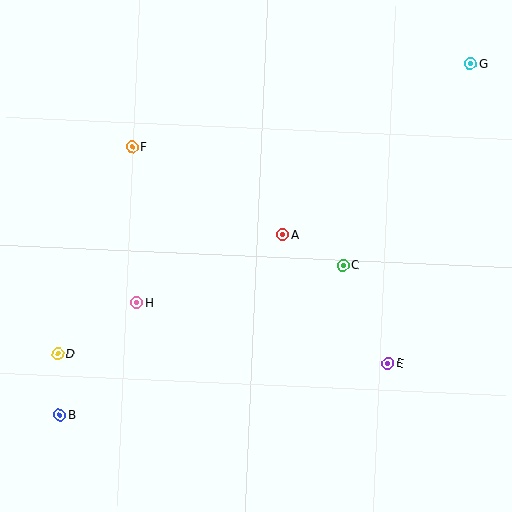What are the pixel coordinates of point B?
Point B is at (59, 415).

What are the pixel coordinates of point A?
Point A is at (283, 234).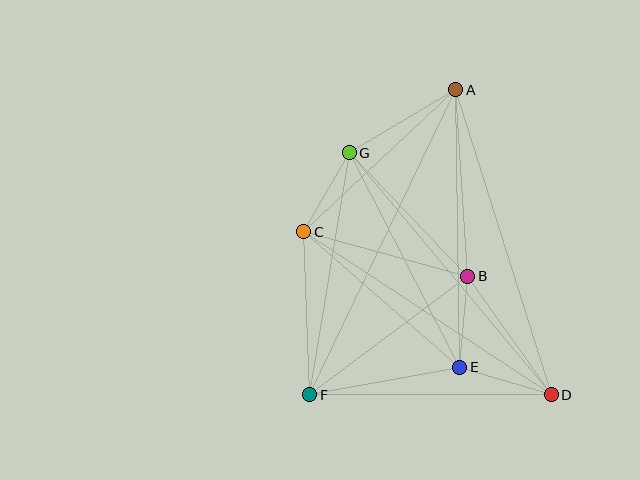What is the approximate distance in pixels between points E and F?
The distance between E and F is approximately 152 pixels.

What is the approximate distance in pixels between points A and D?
The distance between A and D is approximately 319 pixels.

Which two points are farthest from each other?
Points A and F are farthest from each other.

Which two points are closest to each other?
Points C and G are closest to each other.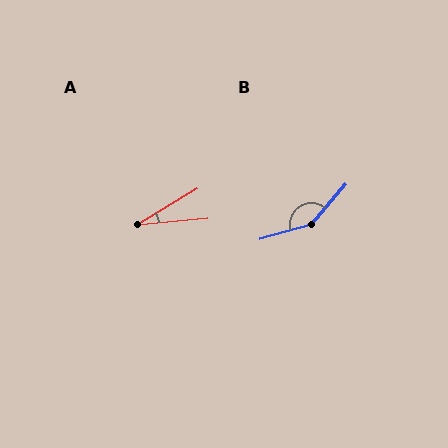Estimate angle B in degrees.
Approximately 146 degrees.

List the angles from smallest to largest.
A (26°), B (146°).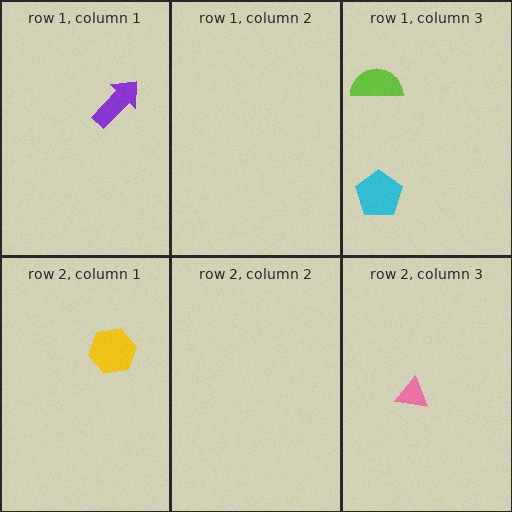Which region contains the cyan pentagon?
The row 1, column 3 region.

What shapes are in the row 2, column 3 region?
The pink triangle.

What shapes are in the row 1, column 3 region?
The cyan pentagon, the lime semicircle.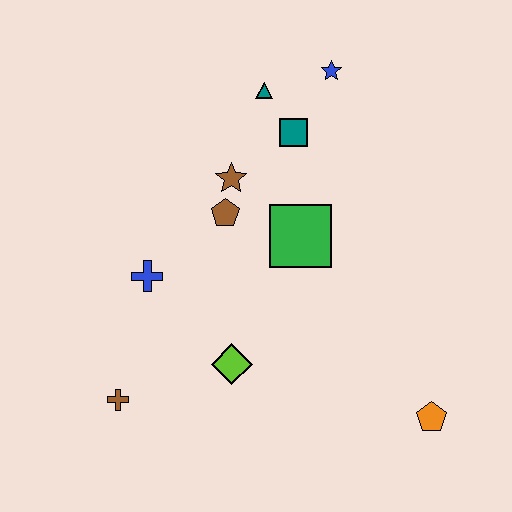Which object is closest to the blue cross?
The brown pentagon is closest to the blue cross.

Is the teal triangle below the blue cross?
No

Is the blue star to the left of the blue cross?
No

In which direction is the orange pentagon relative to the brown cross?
The orange pentagon is to the right of the brown cross.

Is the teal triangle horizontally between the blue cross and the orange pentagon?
Yes